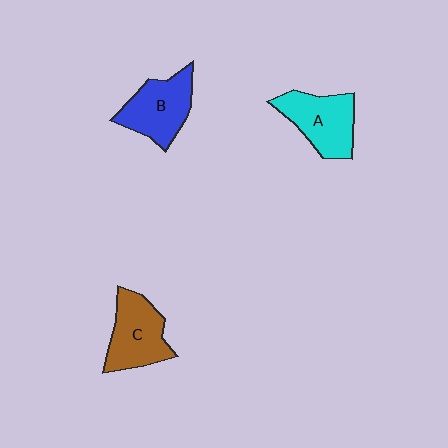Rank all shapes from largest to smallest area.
From largest to smallest: A (cyan), B (blue), C (brown).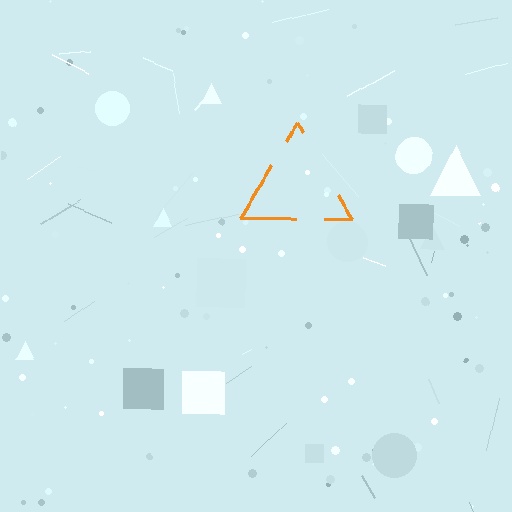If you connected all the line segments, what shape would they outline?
They would outline a triangle.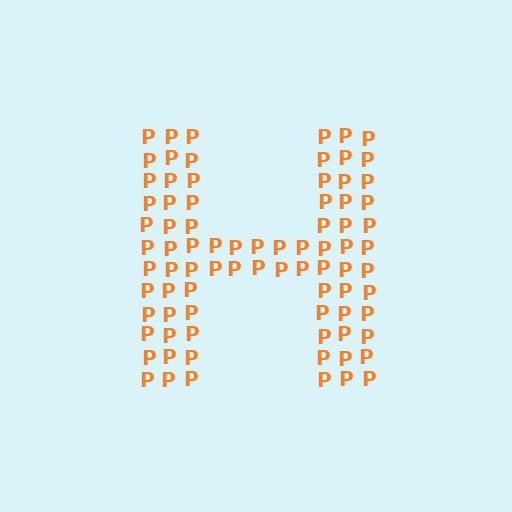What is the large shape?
The large shape is the letter H.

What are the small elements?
The small elements are letter P's.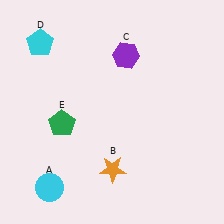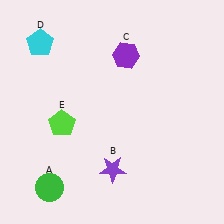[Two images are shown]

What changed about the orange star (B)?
In Image 1, B is orange. In Image 2, it changed to purple.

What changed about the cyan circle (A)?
In Image 1, A is cyan. In Image 2, it changed to green.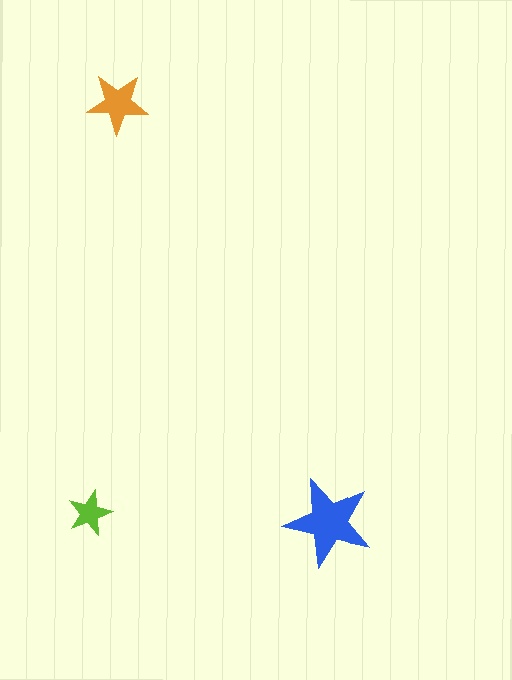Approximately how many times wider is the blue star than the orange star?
About 1.5 times wider.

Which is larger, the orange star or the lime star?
The orange one.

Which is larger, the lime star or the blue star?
The blue one.